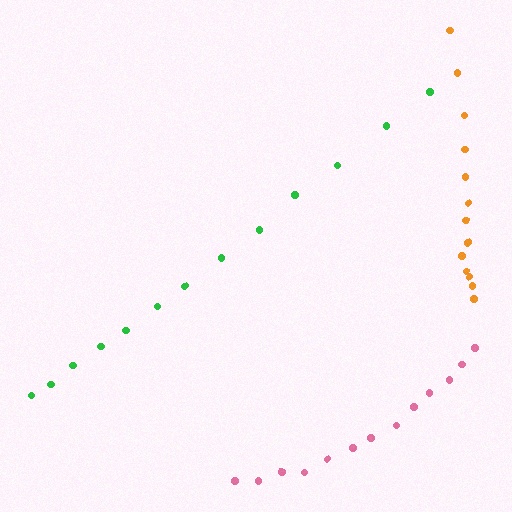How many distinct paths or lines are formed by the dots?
There are 3 distinct paths.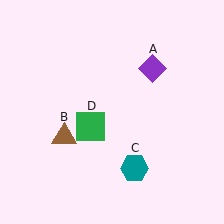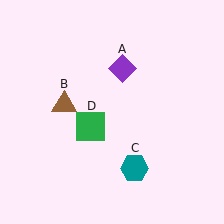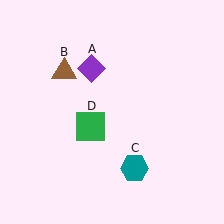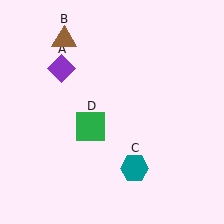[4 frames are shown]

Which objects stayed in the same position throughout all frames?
Teal hexagon (object C) and green square (object D) remained stationary.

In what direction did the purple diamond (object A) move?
The purple diamond (object A) moved left.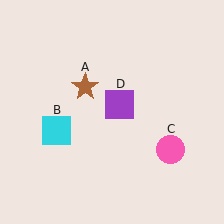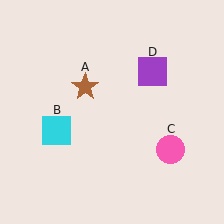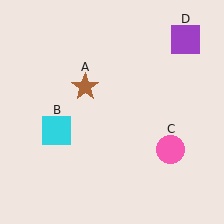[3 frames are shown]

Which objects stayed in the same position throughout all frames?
Brown star (object A) and cyan square (object B) and pink circle (object C) remained stationary.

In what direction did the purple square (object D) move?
The purple square (object D) moved up and to the right.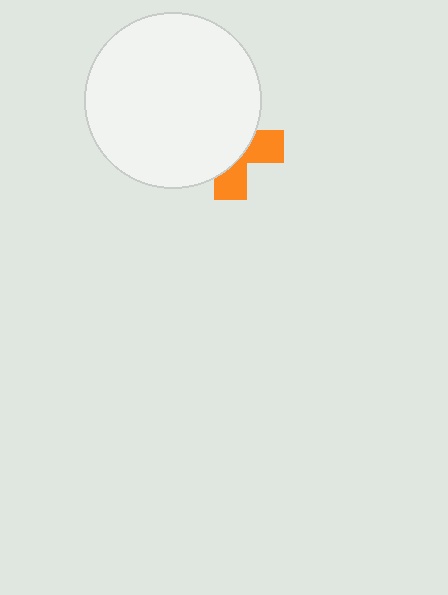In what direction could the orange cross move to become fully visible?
The orange cross could move toward the lower-right. That would shift it out from behind the white circle entirely.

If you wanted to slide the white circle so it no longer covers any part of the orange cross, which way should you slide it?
Slide it toward the upper-left — that is the most direct way to separate the two shapes.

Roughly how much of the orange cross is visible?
A small part of it is visible (roughly 37%).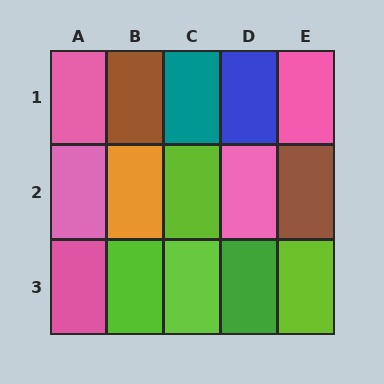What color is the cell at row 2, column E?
Brown.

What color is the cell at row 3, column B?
Lime.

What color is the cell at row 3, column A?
Pink.